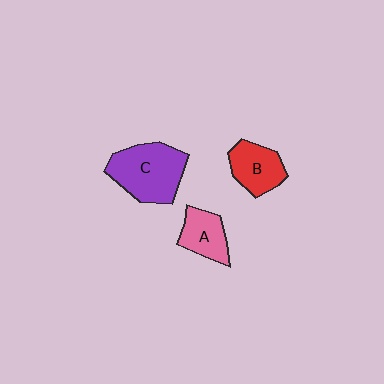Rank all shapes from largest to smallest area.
From largest to smallest: C (purple), B (red), A (pink).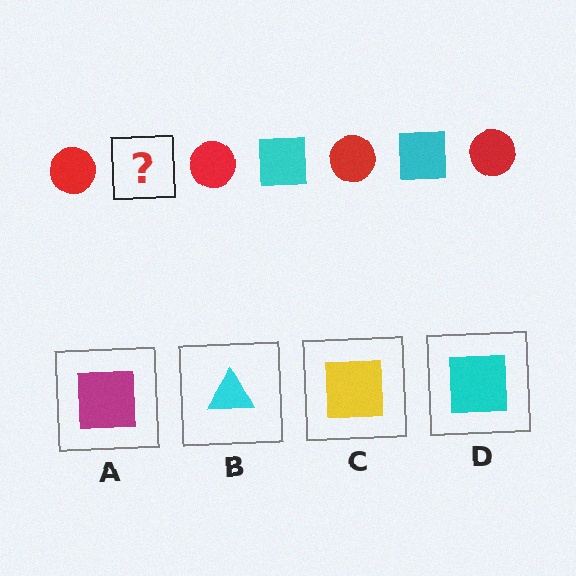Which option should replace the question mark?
Option D.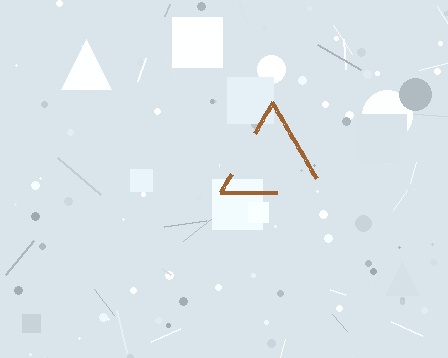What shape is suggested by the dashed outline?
The dashed outline suggests a triangle.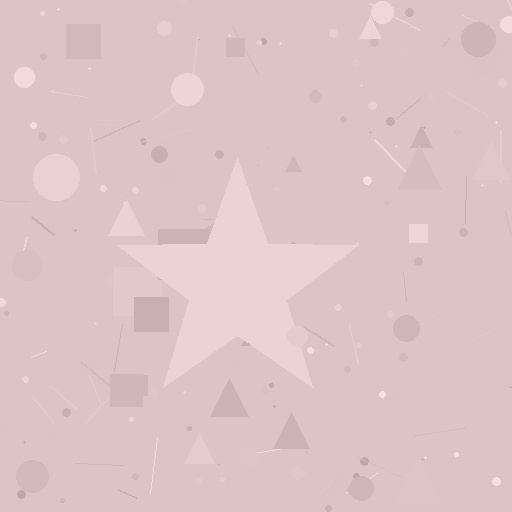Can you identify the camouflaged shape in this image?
The camouflaged shape is a star.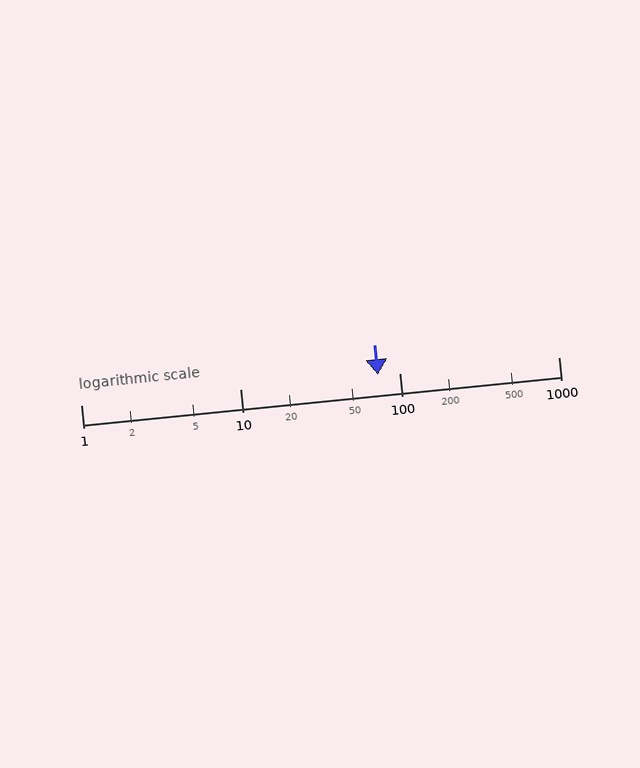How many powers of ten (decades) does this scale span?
The scale spans 3 decades, from 1 to 1000.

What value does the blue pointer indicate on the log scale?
The pointer indicates approximately 73.